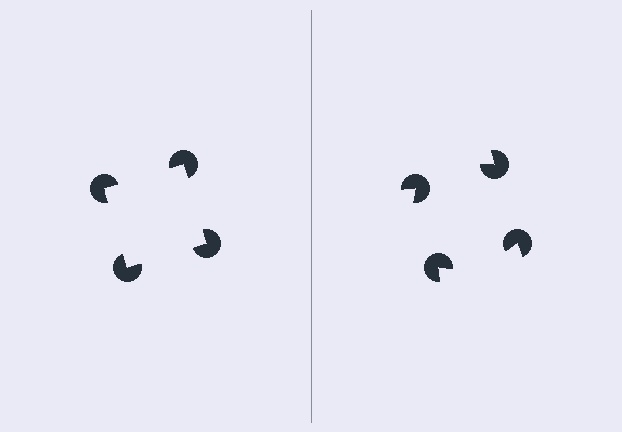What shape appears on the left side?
An illusory square.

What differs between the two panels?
The pac-man discs are positioned identically on both sides; only the wedge orientations differ. On the left they align to a square; on the right they are misaligned.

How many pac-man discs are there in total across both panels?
8 — 4 on each side.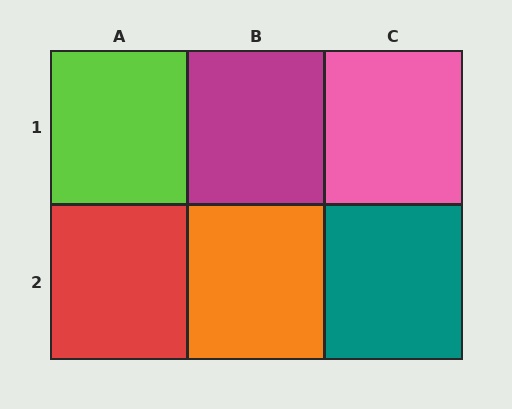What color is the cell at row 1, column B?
Magenta.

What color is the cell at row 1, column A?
Lime.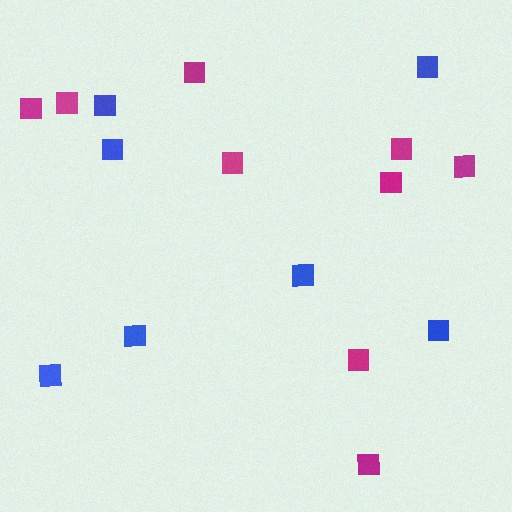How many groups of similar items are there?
There are 2 groups: one group of blue squares (7) and one group of magenta squares (9).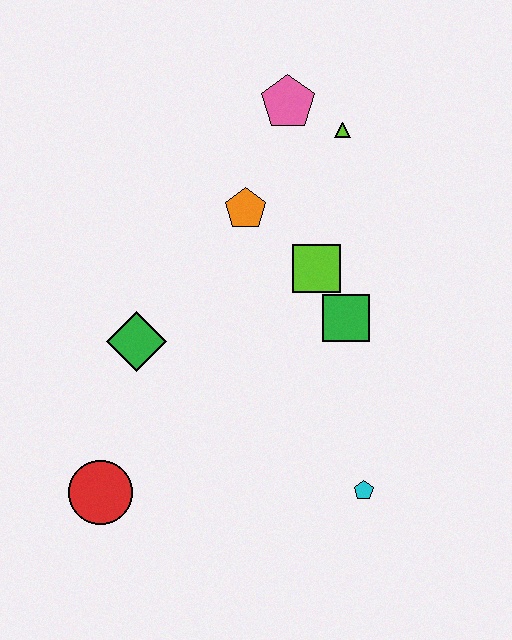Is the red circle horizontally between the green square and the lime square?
No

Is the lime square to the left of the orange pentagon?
No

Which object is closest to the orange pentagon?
The lime square is closest to the orange pentagon.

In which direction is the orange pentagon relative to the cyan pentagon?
The orange pentagon is above the cyan pentagon.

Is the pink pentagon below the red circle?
No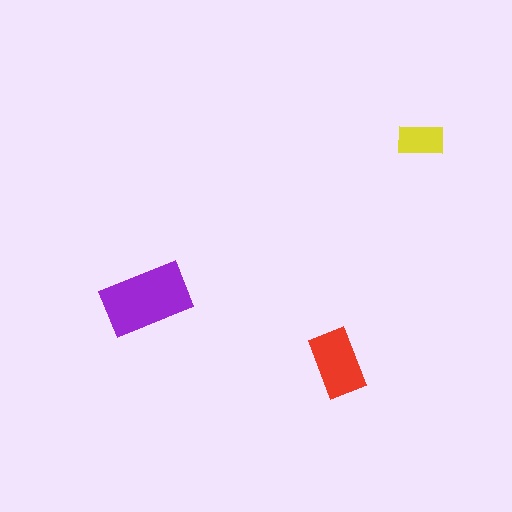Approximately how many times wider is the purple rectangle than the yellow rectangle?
About 2 times wider.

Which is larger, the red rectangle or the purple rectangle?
The purple one.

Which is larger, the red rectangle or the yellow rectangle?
The red one.